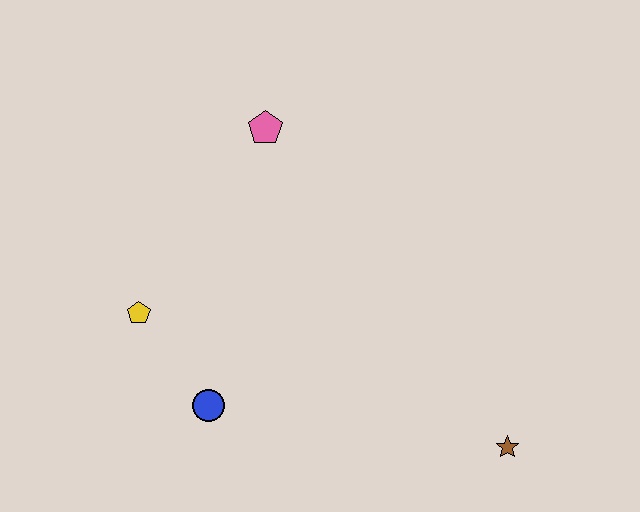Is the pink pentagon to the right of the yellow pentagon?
Yes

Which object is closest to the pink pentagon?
The yellow pentagon is closest to the pink pentagon.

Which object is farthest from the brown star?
The pink pentagon is farthest from the brown star.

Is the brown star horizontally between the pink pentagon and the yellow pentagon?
No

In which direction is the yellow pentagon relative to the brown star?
The yellow pentagon is to the left of the brown star.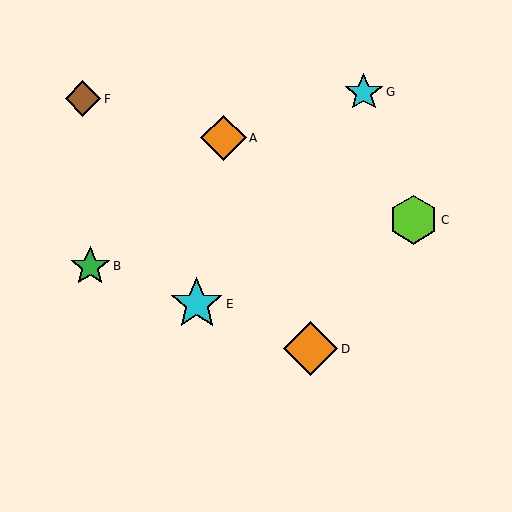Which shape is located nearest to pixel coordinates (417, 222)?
The lime hexagon (labeled C) at (413, 220) is nearest to that location.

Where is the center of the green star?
The center of the green star is at (90, 266).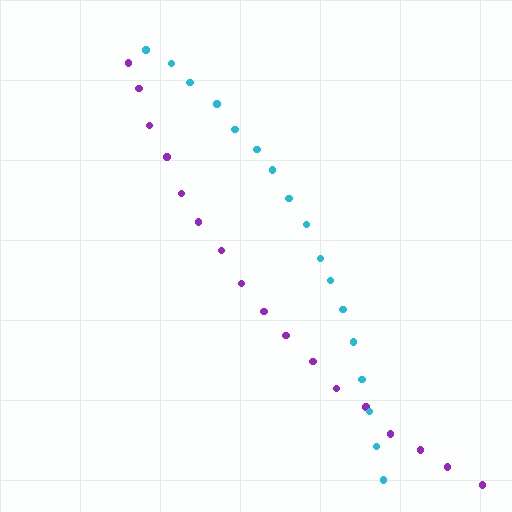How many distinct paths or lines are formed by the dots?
There are 2 distinct paths.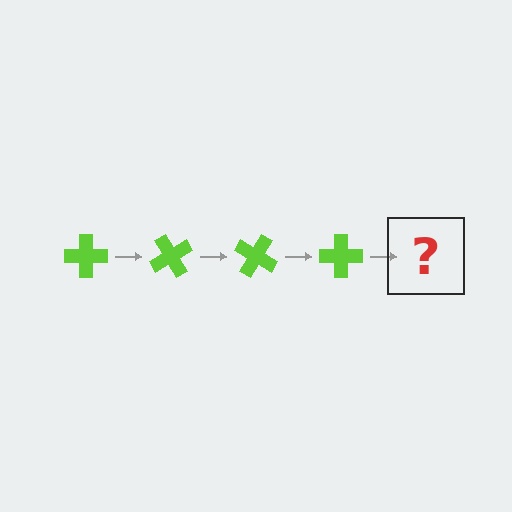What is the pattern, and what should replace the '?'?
The pattern is that the cross rotates 60 degrees each step. The '?' should be a lime cross rotated 240 degrees.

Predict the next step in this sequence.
The next step is a lime cross rotated 240 degrees.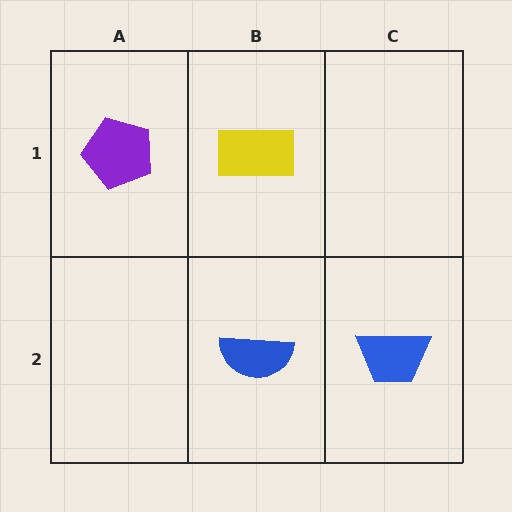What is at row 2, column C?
A blue trapezoid.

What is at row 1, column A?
A purple pentagon.